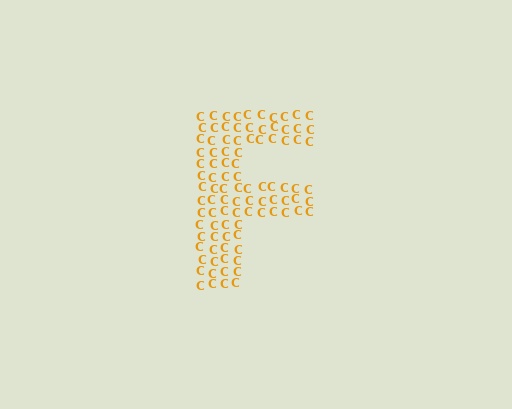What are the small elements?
The small elements are letter C's.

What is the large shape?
The large shape is the letter F.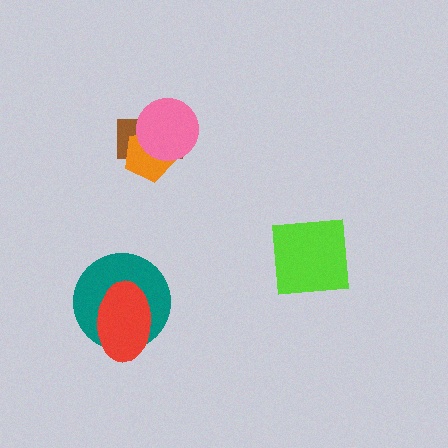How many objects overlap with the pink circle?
2 objects overlap with the pink circle.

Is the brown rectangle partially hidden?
Yes, it is partially covered by another shape.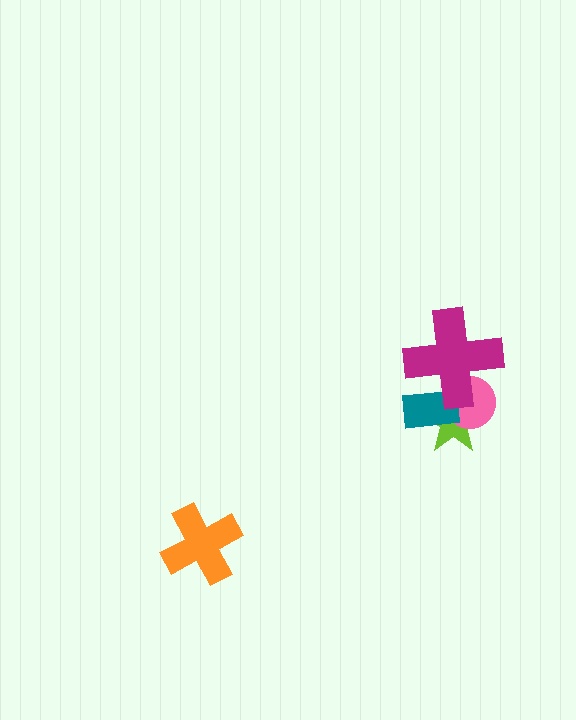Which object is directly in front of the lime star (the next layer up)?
The pink circle is directly in front of the lime star.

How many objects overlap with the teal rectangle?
3 objects overlap with the teal rectangle.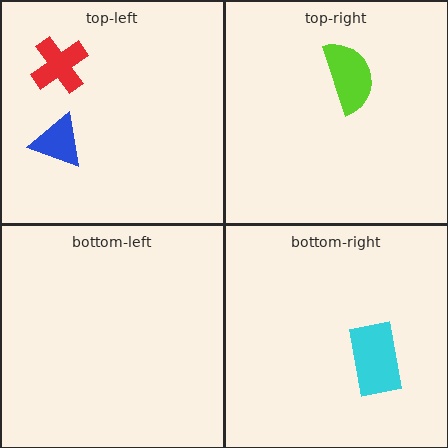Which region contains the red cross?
The top-left region.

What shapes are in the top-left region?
The red cross, the blue triangle.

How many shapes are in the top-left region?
2.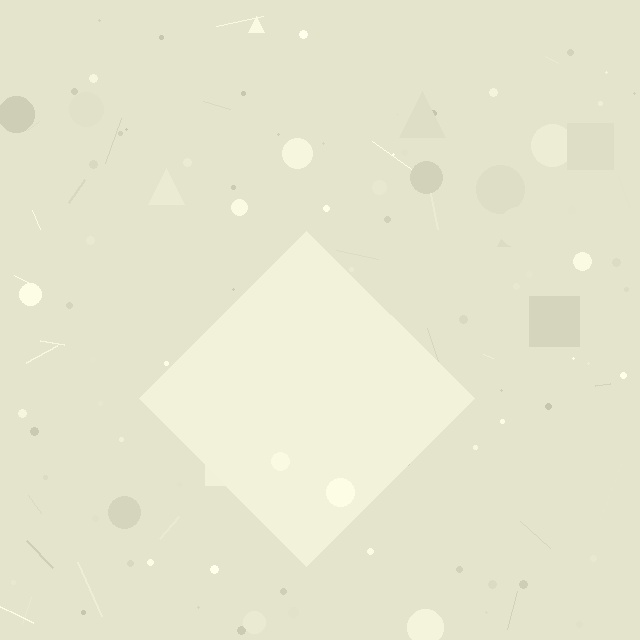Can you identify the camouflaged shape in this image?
The camouflaged shape is a diamond.